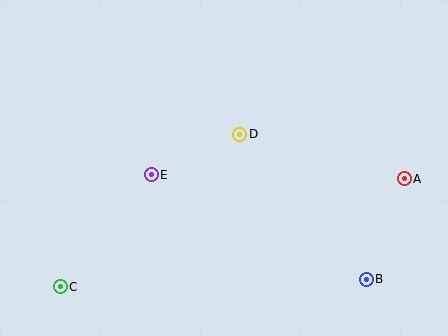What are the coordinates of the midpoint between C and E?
The midpoint between C and E is at (106, 231).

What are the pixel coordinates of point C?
Point C is at (60, 287).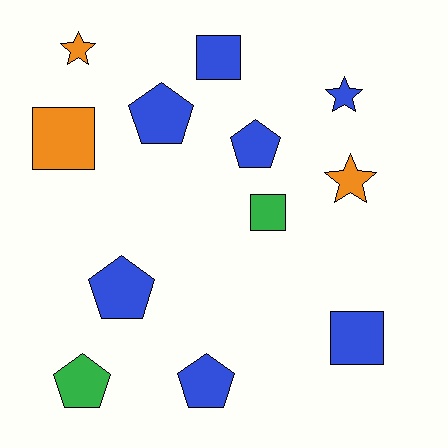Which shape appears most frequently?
Pentagon, with 5 objects.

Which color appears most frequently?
Blue, with 7 objects.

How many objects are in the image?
There are 12 objects.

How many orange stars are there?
There are 2 orange stars.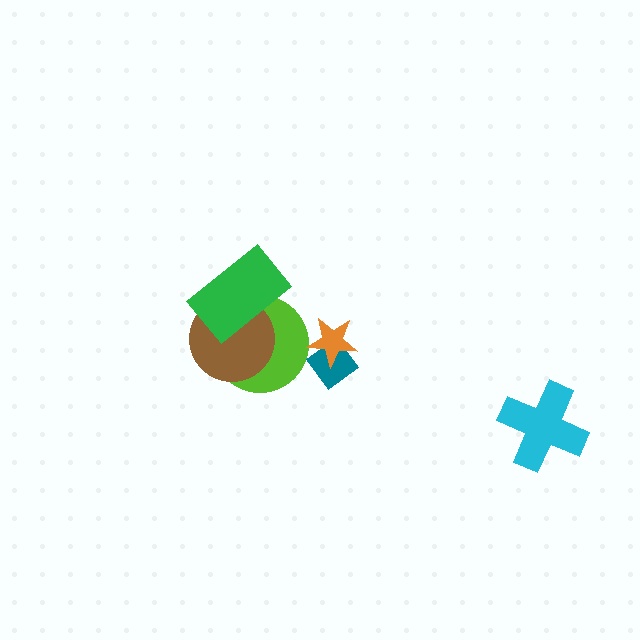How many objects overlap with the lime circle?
2 objects overlap with the lime circle.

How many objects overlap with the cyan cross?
0 objects overlap with the cyan cross.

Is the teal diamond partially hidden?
Yes, it is partially covered by another shape.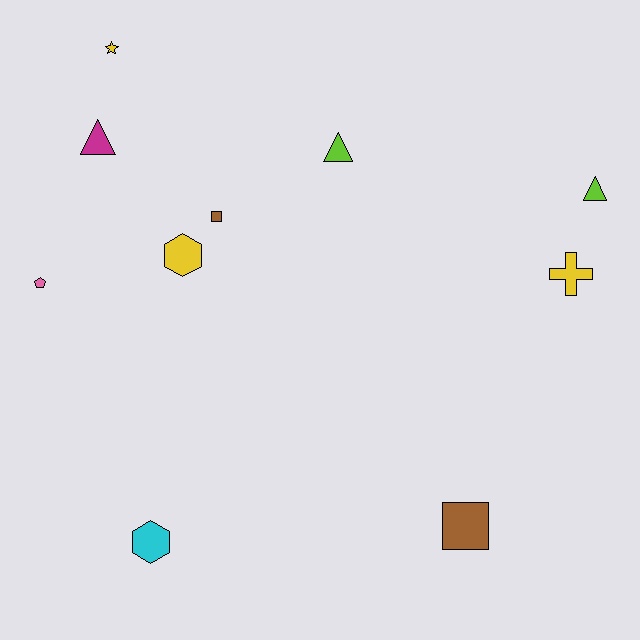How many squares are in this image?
There are 2 squares.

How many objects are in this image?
There are 10 objects.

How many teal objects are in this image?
There are no teal objects.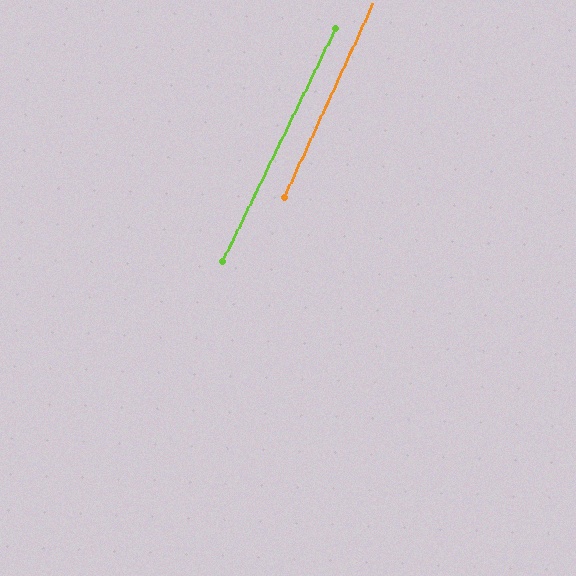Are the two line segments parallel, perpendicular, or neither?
Parallel — their directions differ by only 1.1°.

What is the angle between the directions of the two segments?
Approximately 1 degree.